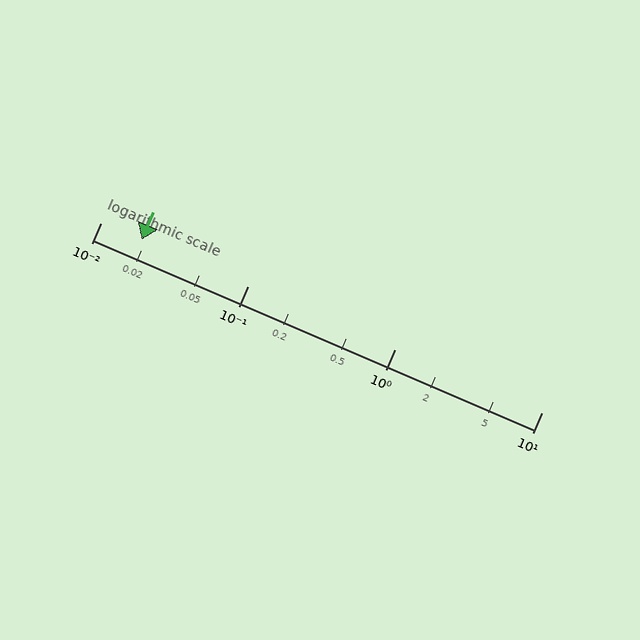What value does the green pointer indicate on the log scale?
The pointer indicates approximately 0.019.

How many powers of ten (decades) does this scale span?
The scale spans 3 decades, from 0.01 to 10.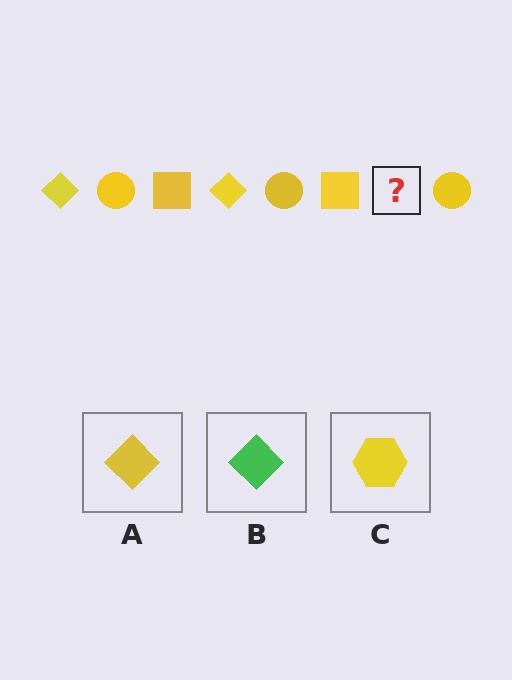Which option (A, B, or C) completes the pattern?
A.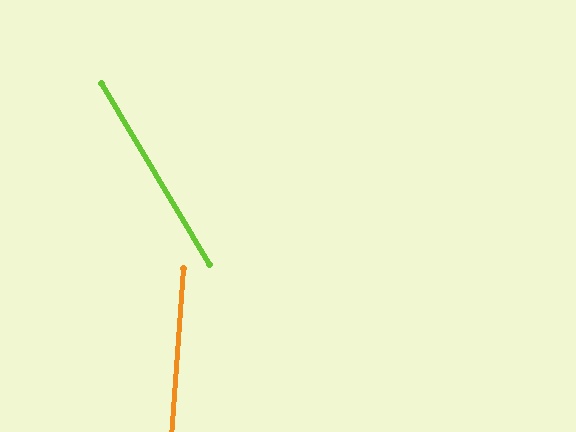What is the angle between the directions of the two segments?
Approximately 35 degrees.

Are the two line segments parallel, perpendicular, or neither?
Neither parallel nor perpendicular — they differ by about 35°.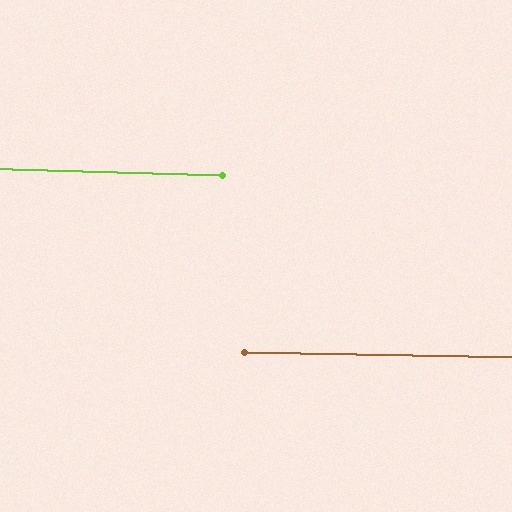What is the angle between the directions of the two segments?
Approximately 1 degree.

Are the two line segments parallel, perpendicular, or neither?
Parallel — their directions differ by only 0.8°.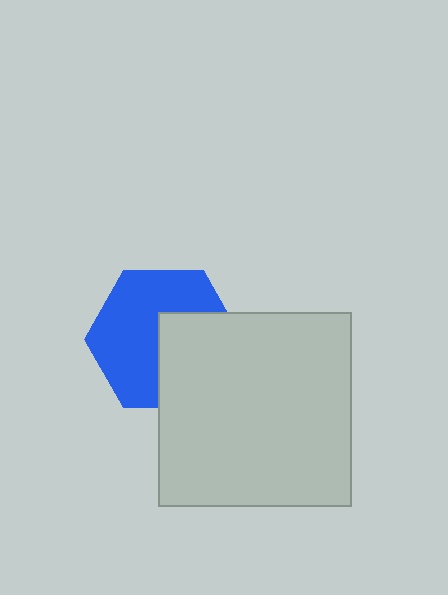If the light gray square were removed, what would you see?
You would see the complete blue hexagon.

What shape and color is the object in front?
The object in front is a light gray square.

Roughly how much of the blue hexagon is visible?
About half of it is visible (roughly 60%).